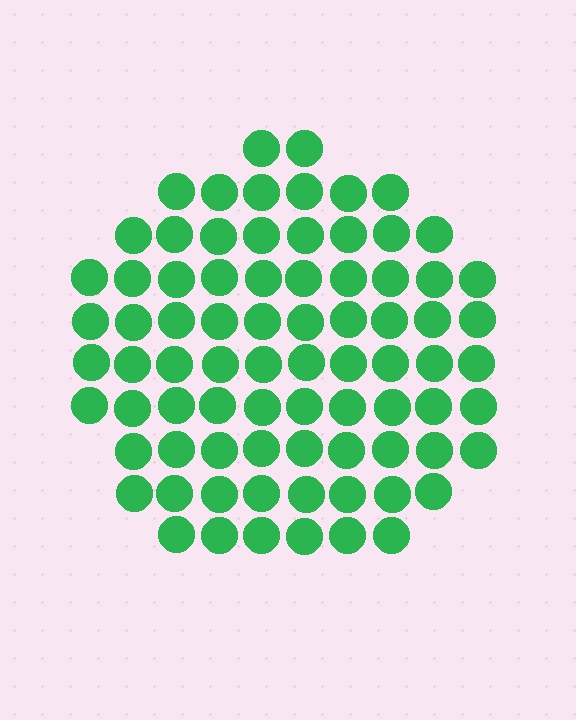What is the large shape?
The large shape is a circle.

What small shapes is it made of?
It is made of small circles.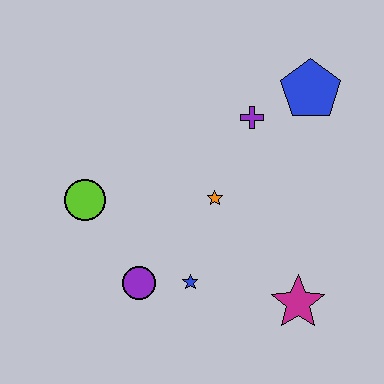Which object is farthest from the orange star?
The blue pentagon is farthest from the orange star.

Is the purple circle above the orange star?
No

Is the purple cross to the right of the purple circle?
Yes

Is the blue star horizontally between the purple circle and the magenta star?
Yes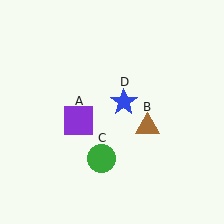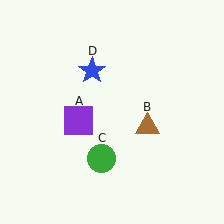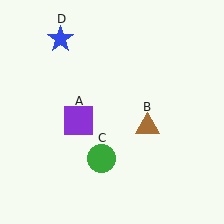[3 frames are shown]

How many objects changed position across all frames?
1 object changed position: blue star (object D).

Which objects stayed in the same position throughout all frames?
Purple square (object A) and brown triangle (object B) and green circle (object C) remained stationary.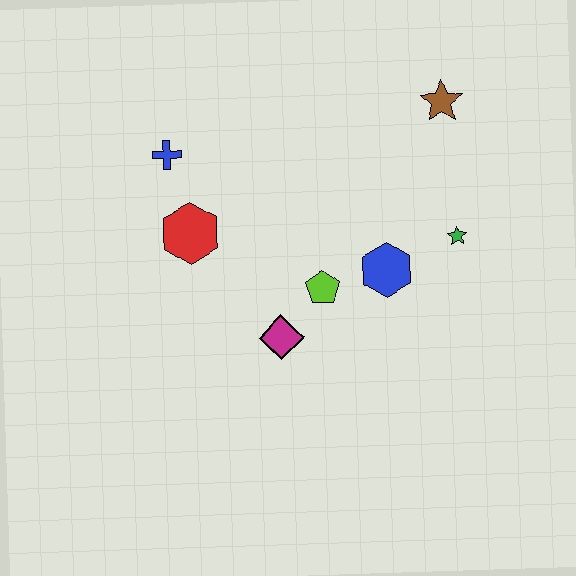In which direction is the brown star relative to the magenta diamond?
The brown star is above the magenta diamond.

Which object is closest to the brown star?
The green star is closest to the brown star.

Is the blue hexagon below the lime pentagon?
No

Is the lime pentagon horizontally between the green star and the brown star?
No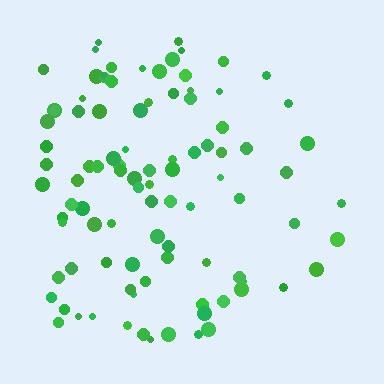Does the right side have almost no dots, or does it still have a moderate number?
Still a moderate number, just noticeably fewer than the left.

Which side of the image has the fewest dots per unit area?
The right.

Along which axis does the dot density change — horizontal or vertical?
Horizontal.